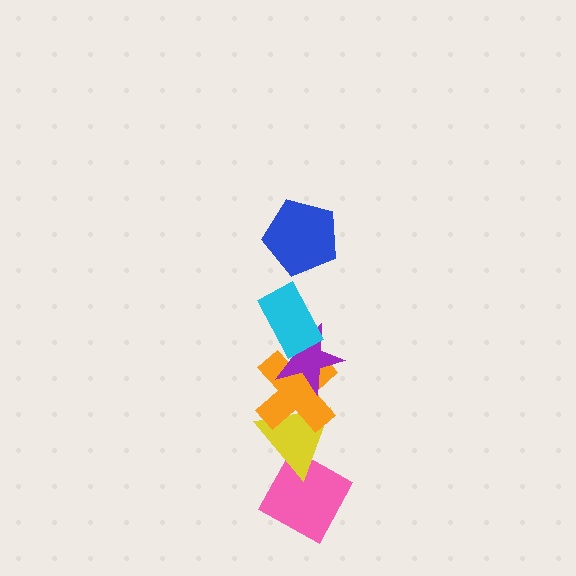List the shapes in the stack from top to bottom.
From top to bottom: the blue pentagon, the cyan rectangle, the purple star, the orange cross, the yellow triangle, the pink diamond.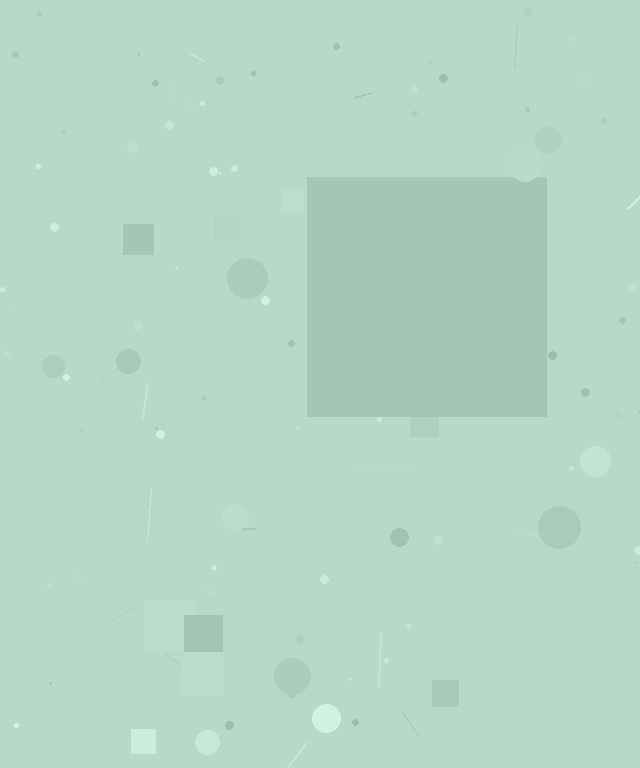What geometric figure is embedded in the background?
A square is embedded in the background.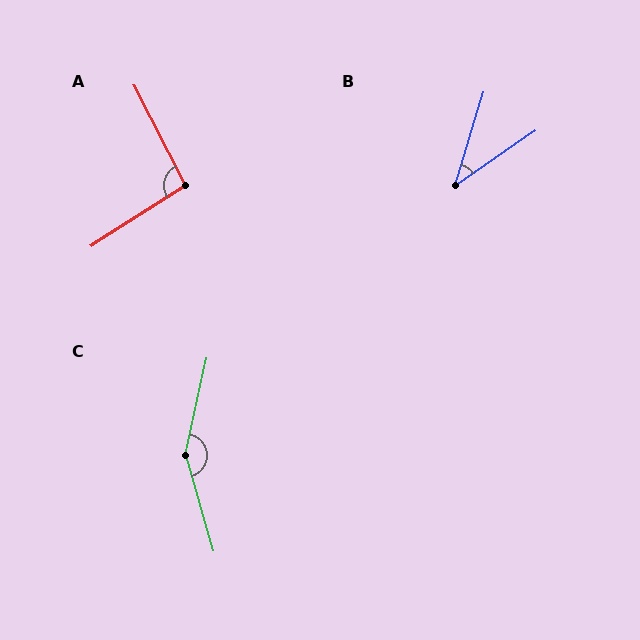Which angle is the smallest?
B, at approximately 39 degrees.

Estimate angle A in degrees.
Approximately 96 degrees.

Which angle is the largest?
C, at approximately 151 degrees.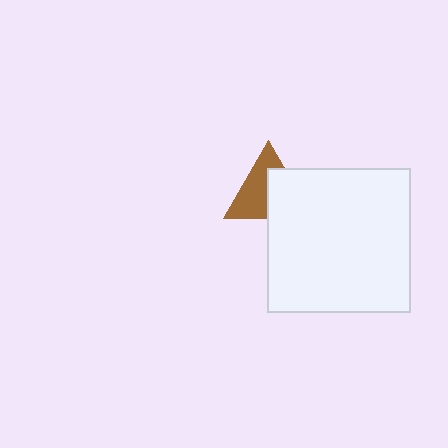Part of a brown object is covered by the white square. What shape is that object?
It is a triangle.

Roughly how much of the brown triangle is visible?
About half of it is visible (roughly 55%).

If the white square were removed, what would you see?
You would see the complete brown triangle.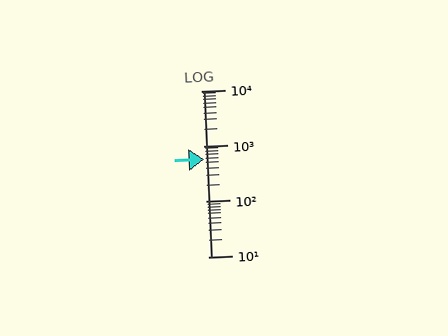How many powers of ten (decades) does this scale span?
The scale spans 3 decades, from 10 to 10000.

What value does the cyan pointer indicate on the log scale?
The pointer indicates approximately 590.